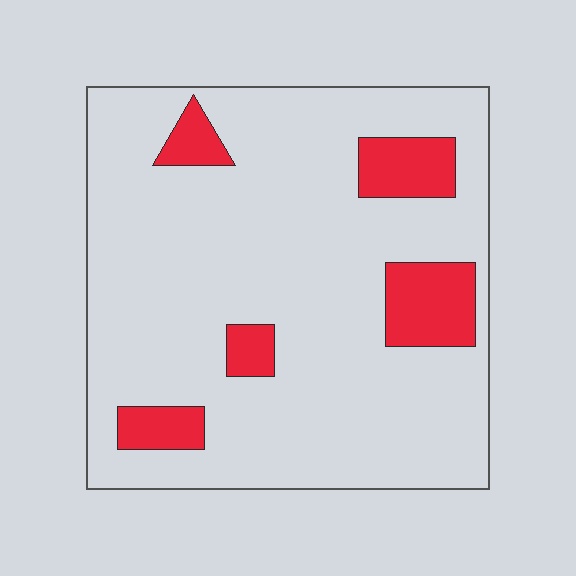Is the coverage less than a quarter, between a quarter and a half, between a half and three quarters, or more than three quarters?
Less than a quarter.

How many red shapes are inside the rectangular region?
5.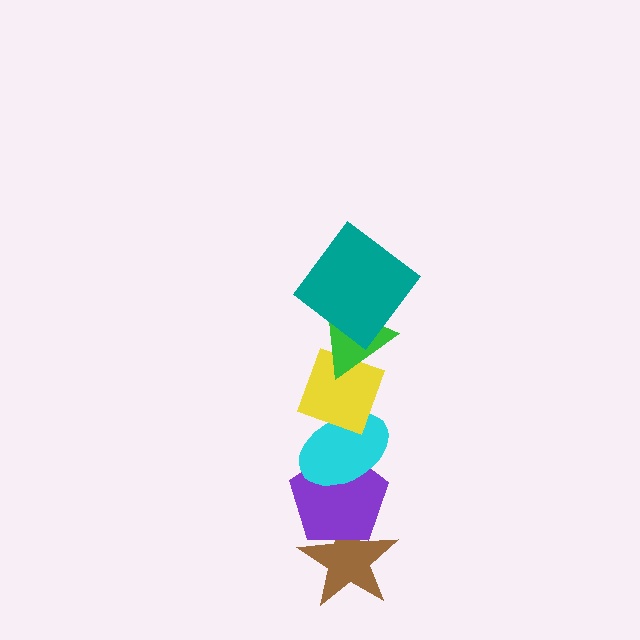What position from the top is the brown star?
The brown star is 6th from the top.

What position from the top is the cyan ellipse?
The cyan ellipse is 4th from the top.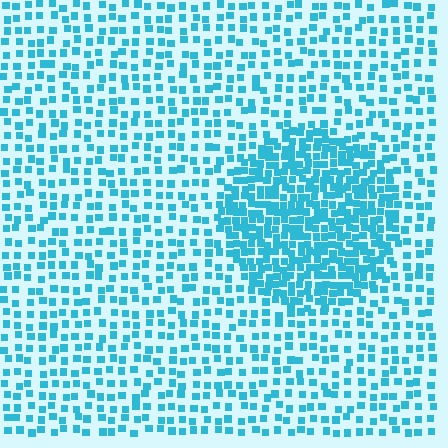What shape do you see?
I see a circle.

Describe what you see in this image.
The image contains small cyan elements arranged at two different densities. A circle-shaped region is visible where the elements are more densely packed than the surrounding area.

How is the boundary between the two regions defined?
The boundary is defined by a change in element density (approximately 2.2x ratio). All elements are the same color, size, and shape.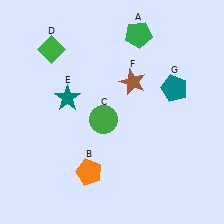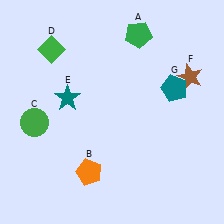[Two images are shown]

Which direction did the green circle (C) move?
The green circle (C) moved left.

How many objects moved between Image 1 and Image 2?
2 objects moved between the two images.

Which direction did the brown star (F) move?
The brown star (F) moved right.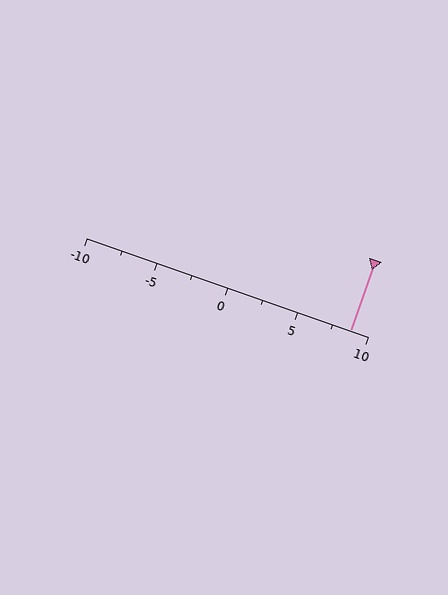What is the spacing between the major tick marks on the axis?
The major ticks are spaced 5 apart.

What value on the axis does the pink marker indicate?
The marker indicates approximately 8.8.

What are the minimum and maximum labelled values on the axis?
The axis runs from -10 to 10.